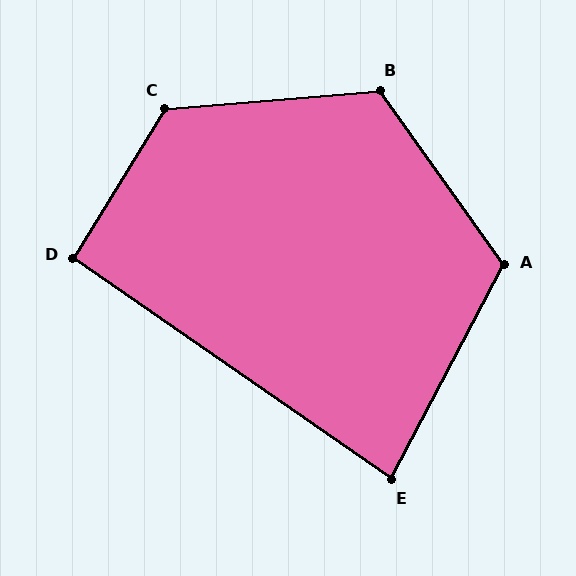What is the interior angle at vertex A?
Approximately 117 degrees (obtuse).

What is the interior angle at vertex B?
Approximately 121 degrees (obtuse).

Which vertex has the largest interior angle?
C, at approximately 126 degrees.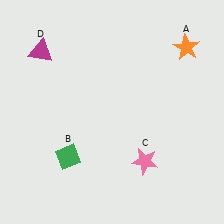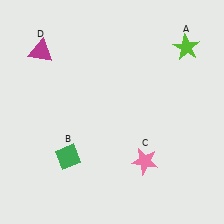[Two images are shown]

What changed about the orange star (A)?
In Image 1, A is orange. In Image 2, it changed to lime.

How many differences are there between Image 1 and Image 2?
There is 1 difference between the two images.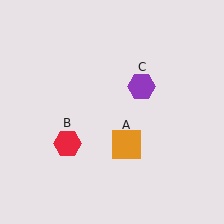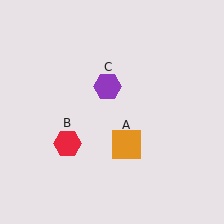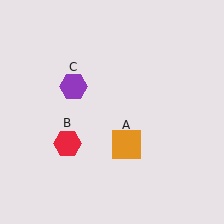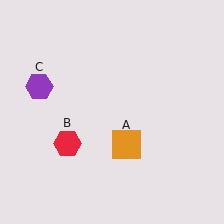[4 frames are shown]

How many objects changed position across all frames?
1 object changed position: purple hexagon (object C).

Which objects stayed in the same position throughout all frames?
Orange square (object A) and red hexagon (object B) remained stationary.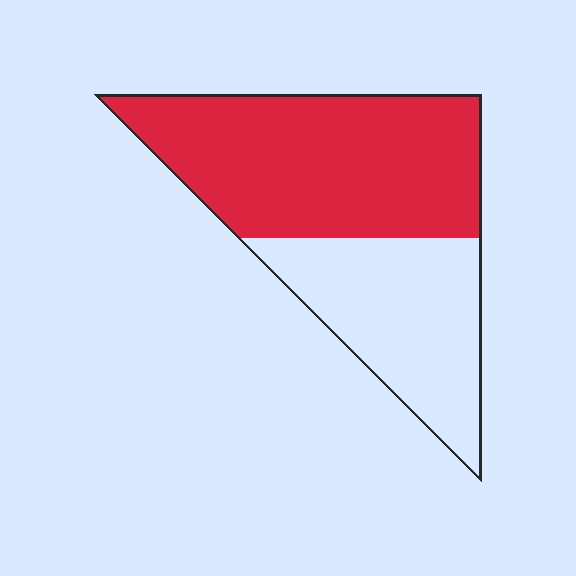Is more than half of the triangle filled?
Yes.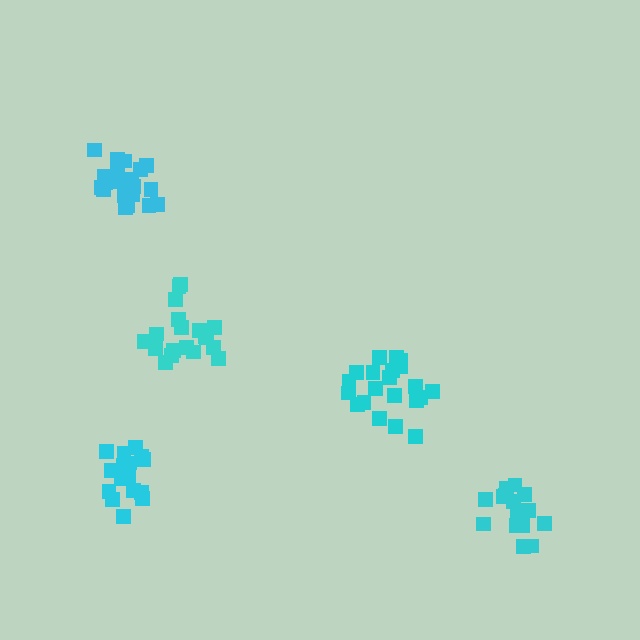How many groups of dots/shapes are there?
There are 5 groups.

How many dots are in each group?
Group 1: 21 dots, Group 2: 21 dots, Group 3: 21 dots, Group 4: 19 dots, Group 5: 15 dots (97 total).